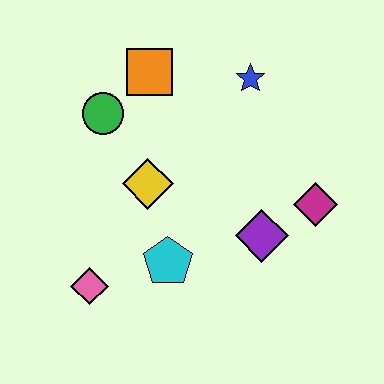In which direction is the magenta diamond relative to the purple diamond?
The magenta diamond is to the right of the purple diamond.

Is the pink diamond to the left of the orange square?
Yes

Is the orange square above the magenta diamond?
Yes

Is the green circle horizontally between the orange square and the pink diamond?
Yes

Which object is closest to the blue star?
The orange square is closest to the blue star.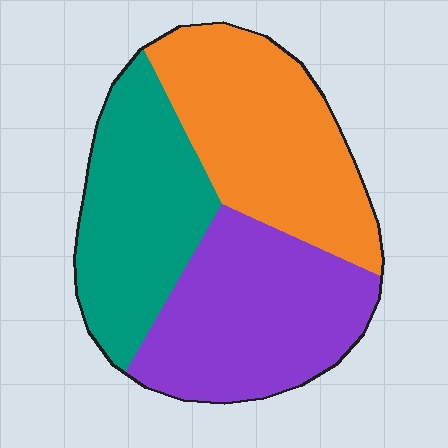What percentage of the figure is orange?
Orange takes up about one third (1/3) of the figure.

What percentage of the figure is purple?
Purple covers roughly 35% of the figure.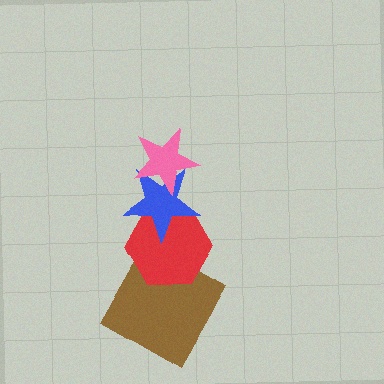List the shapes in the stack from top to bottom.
From top to bottom: the pink star, the blue star, the red hexagon, the brown square.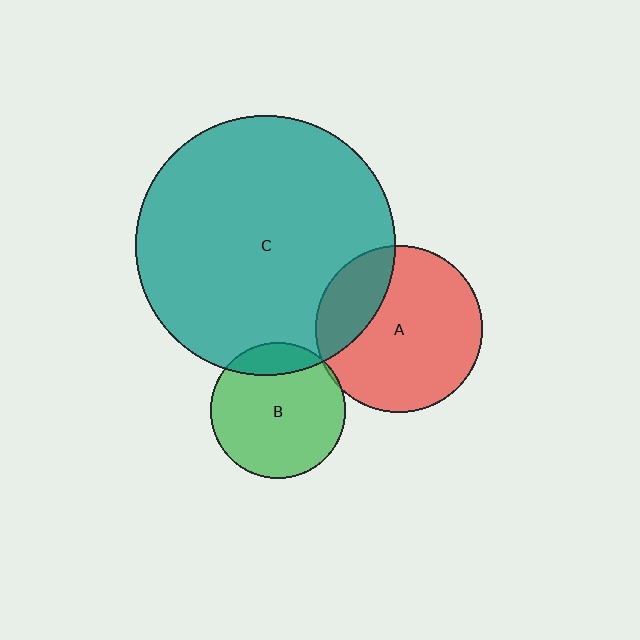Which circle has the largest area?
Circle C (teal).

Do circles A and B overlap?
Yes.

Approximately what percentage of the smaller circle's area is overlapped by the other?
Approximately 5%.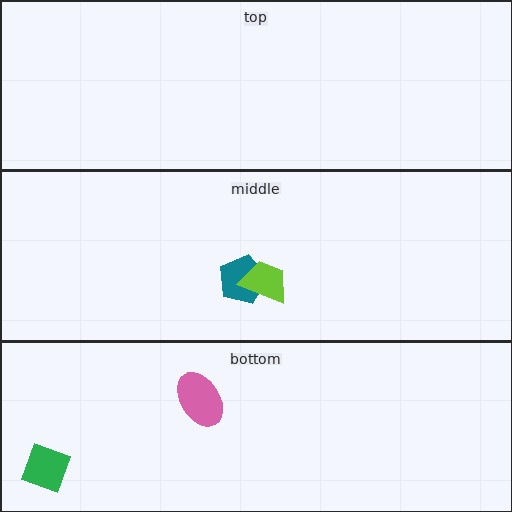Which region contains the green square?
The bottom region.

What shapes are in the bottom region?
The pink ellipse, the green square.